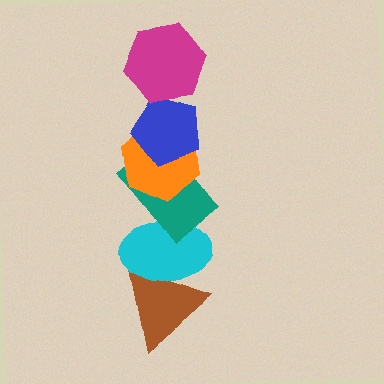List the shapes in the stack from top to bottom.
From top to bottom: the magenta hexagon, the blue pentagon, the orange hexagon, the teal rectangle, the cyan ellipse, the brown triangle.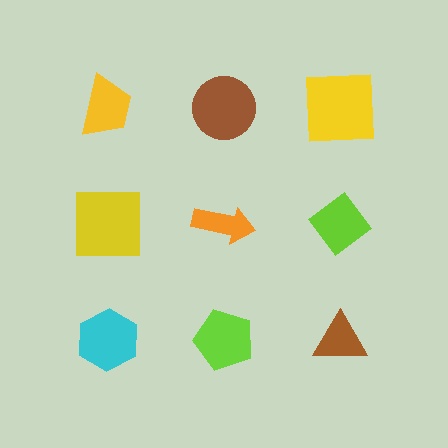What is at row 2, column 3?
A lime diamond.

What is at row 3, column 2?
A lime pentagon.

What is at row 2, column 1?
A yellow square.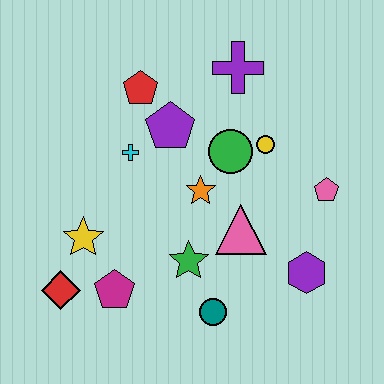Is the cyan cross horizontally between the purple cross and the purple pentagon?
No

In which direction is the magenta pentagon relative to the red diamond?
The magenta pentagon is to the right of the red diamond.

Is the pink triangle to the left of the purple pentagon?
No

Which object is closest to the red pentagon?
The purple pentagon is closest to the red pentagon.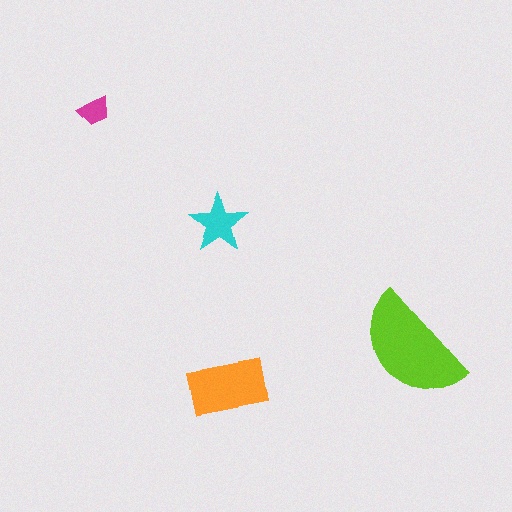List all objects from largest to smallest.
The lime semicircle, the orange rectangle, the cyan star, the magenta trapezoid.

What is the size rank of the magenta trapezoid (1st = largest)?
4th.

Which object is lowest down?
The orange rectangle is bottommost.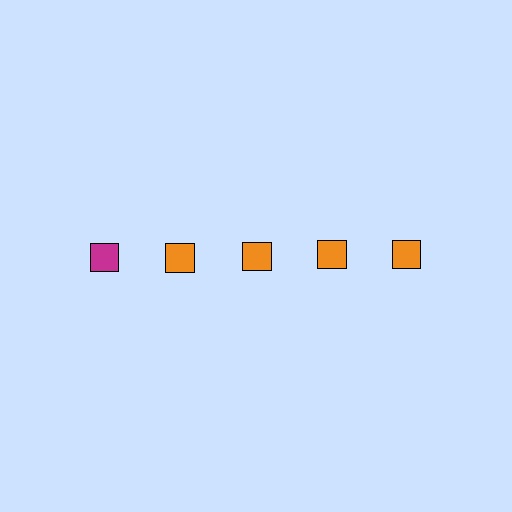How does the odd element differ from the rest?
It has a different color: magenta instead of orange.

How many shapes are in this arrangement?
There are 5 shapes arranged in a grid pattern.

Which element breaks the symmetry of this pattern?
The magenta square in the top row, leftmost column breaks the symmetry. All other shapes are orange squares.